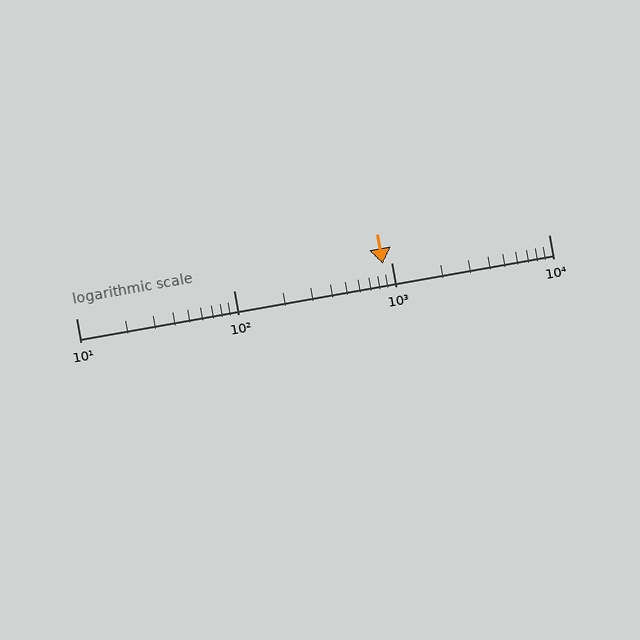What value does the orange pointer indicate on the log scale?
The pointer indicates approximately 880.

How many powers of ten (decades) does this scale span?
The scale spans 3 decades, from 10 to 10000.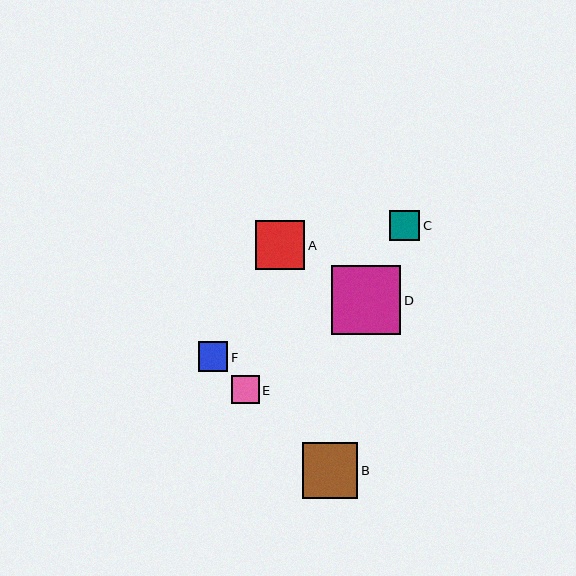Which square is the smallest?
Square E is the smallest with a size of approximately 28 pixels.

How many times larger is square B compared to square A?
Square B is approximately 1.1 times the size of square A.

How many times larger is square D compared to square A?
Square D is approximately 1.4 times the size of square A.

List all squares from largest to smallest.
From largest to smallest: D, B, A, C, F, E.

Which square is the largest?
Square D is the largest with a size of approximately 69 pixels.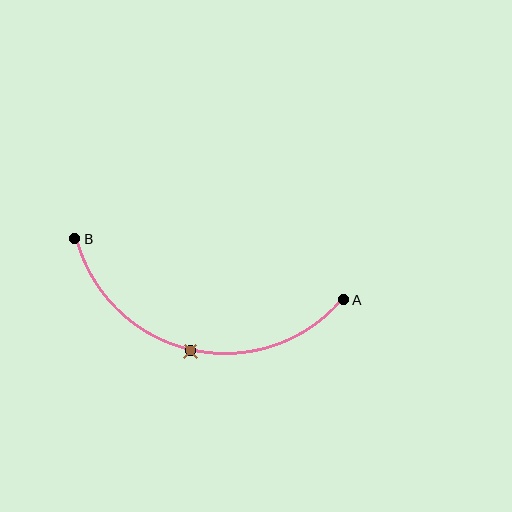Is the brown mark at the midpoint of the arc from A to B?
Yes. The brown mark lies on the arc at equal arc-length from both A and B — it is the arc midpoint.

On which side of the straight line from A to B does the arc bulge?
The arc bulges below the straight line connecting A and B.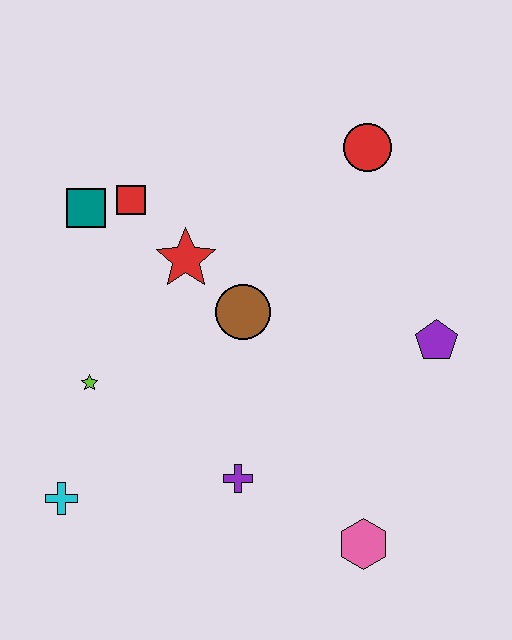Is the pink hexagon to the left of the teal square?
No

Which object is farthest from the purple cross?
The red circle is farthest from the purple cross.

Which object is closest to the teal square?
The red square is closest to the teal square.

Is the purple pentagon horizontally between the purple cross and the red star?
No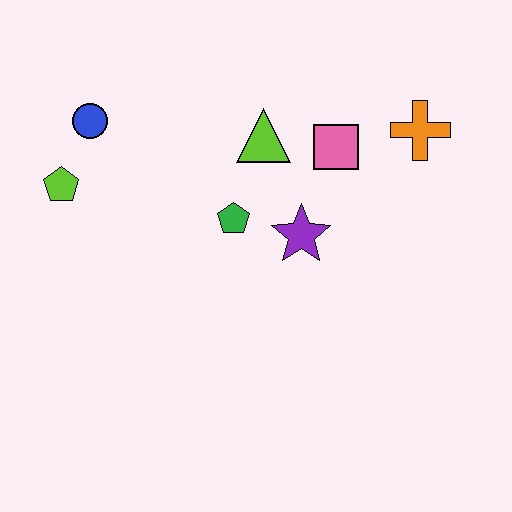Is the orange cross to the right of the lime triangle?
Yes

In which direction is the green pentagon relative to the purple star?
The green pentagon is to the left of the purple star.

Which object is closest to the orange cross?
The pink square is closest to the orange cross.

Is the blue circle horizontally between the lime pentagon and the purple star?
Yes